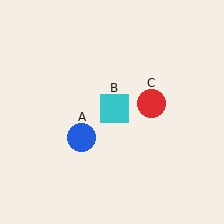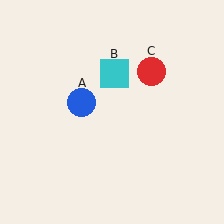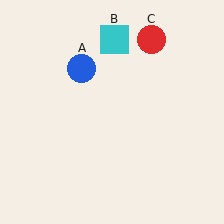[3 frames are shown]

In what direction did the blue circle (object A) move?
The blue circle (object A) moved up.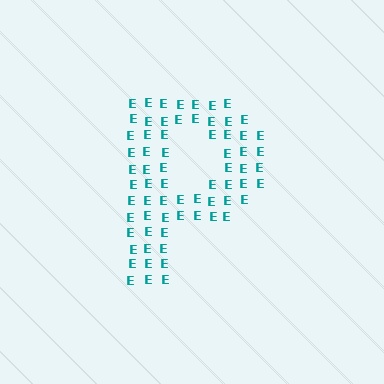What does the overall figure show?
The overall figure shows the letter P.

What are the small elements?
The small elements are letter E's.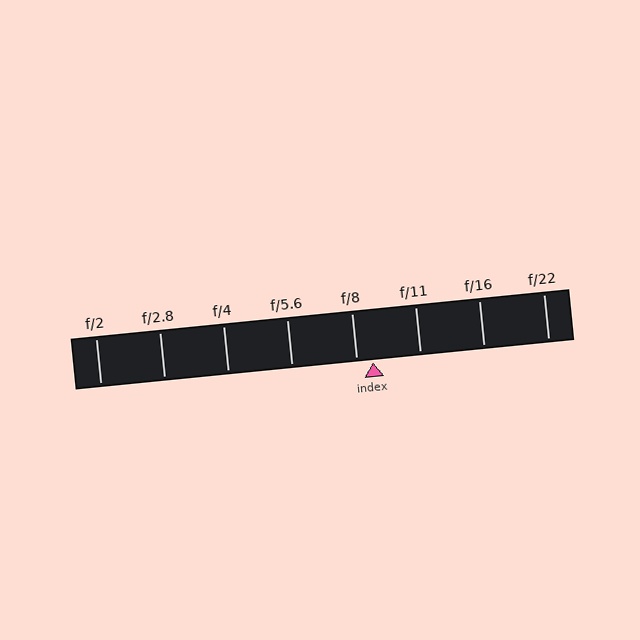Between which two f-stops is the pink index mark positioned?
The index mark is between f/8 and f/11.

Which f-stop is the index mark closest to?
The index mark is closest to f/8.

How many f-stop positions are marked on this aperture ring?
There are 8 f-stop positions marked.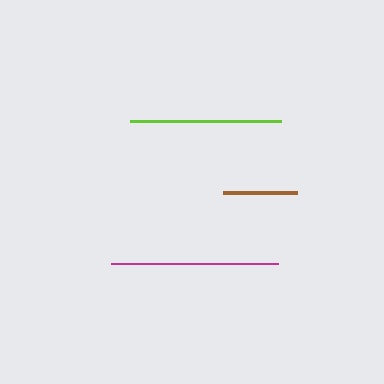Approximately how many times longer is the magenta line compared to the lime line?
The magenta line is approximately 1.1 times the length of the lime line.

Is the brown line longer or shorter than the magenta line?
The magenta line is longer than the brown line.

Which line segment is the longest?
The magenta line is the longest at approximately 167 pixels.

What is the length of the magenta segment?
The magenta segment is approximately 167 pixels long.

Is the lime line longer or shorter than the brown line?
The lime line is longer than the brown line.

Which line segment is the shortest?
The brown line is the shortest at approximately 75 pixels.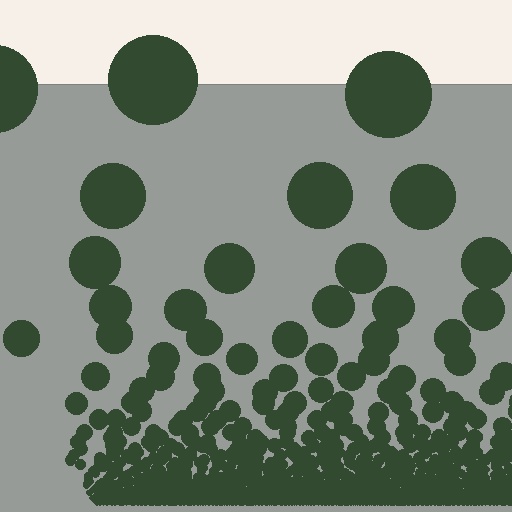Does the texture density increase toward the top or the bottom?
Density increases toward the bottom.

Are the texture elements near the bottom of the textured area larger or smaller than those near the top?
Smaller. The gradient is inverted — elements near the bottom are smaller and denser.